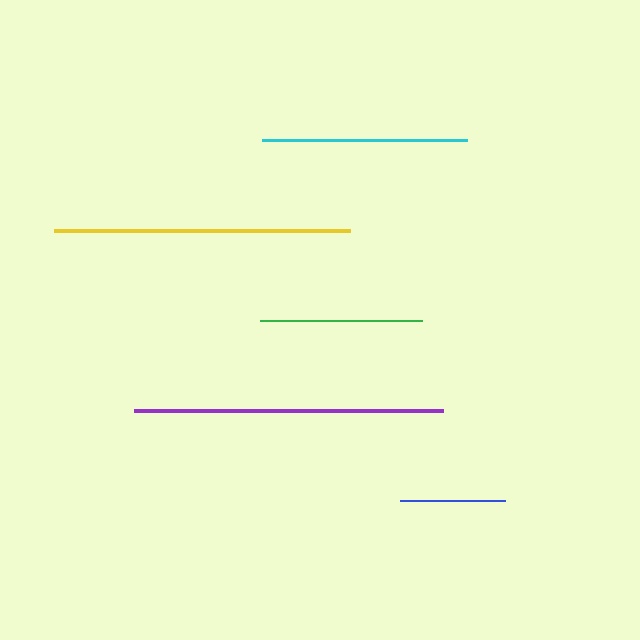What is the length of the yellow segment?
The yellow segment is approximately 296 pixels long.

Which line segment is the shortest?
The blue line is the shortest at approximately 105 pixels.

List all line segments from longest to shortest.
From longest to shortest: purple, yellow, cyan, green, blue.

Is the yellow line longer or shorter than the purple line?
The purple line is longer than the yellow line.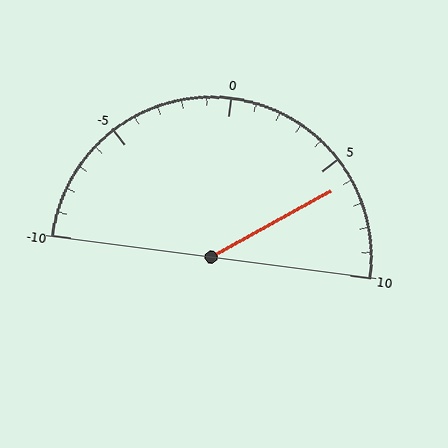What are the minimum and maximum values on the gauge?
The gauge ranges from -10 to 10.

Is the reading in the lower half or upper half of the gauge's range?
The reading is in the upper half of the range (-10 to 10).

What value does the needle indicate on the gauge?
The needle indicates approximately 6.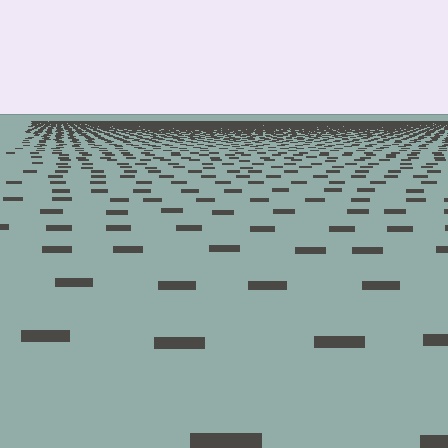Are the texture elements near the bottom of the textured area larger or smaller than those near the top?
Larger. Near the bottom, elements are closer to the viewer and appear at a bigger on-screen size.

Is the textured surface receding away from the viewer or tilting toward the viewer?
The surface is receding away from the viewer. Texture elements get smaller and denser toward the top.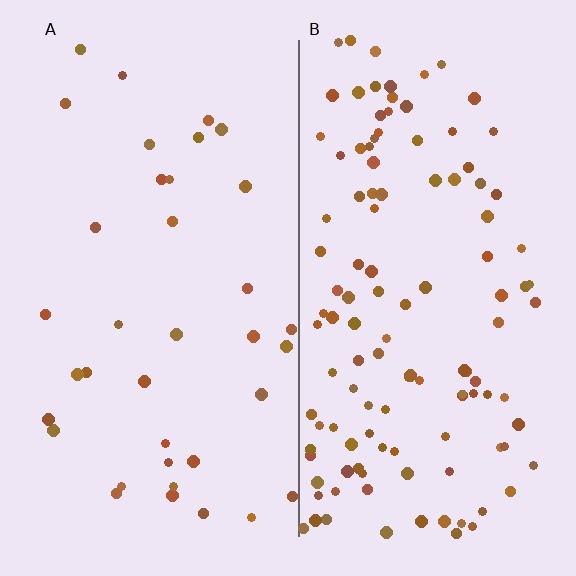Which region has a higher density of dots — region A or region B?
B (the right).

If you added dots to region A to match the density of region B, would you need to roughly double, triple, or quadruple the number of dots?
Approximately triple.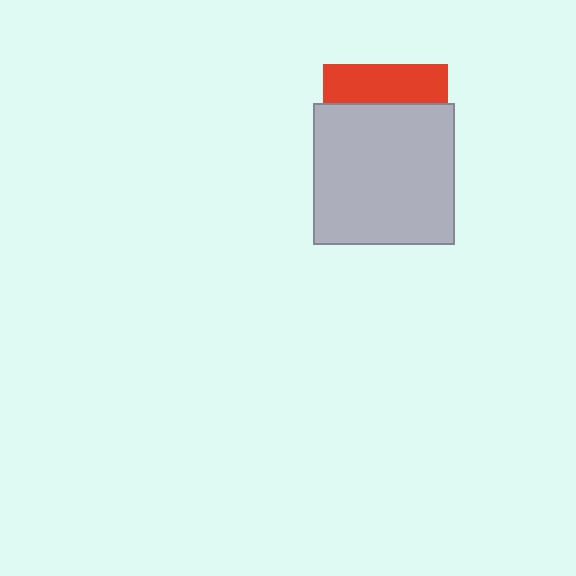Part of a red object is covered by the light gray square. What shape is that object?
It is a square.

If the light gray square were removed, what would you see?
You would see the complete red square.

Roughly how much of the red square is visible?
A small part of it is visible (roughly 32%).